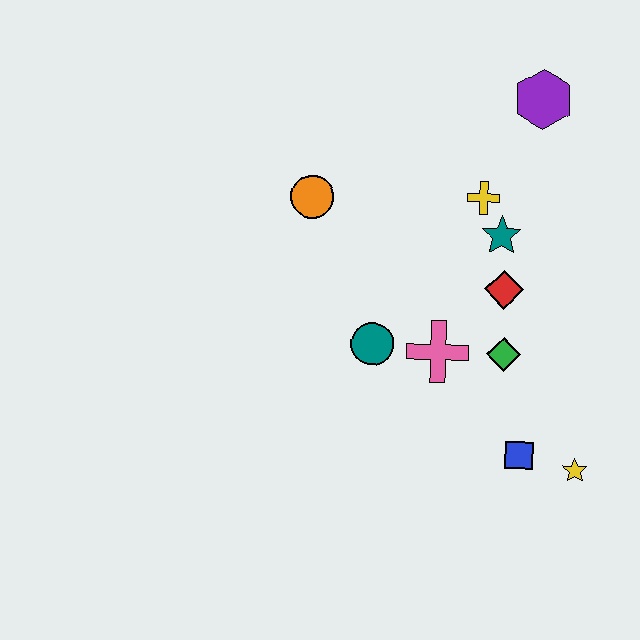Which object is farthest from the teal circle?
The purple hexagon is farthest from the teal circle.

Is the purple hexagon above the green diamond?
Yes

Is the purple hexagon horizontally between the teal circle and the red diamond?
No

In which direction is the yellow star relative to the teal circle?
The yellow star is to the right of the teal circle.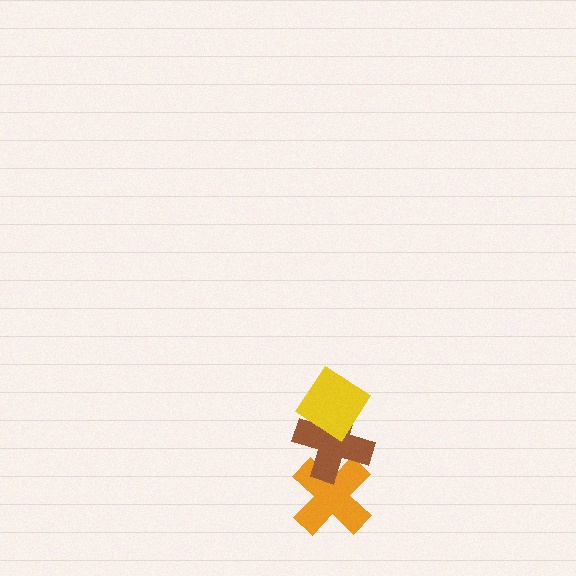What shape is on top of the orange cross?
The brown cross is on top of the orange cross.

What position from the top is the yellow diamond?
The yellow diamond is 1st from the top.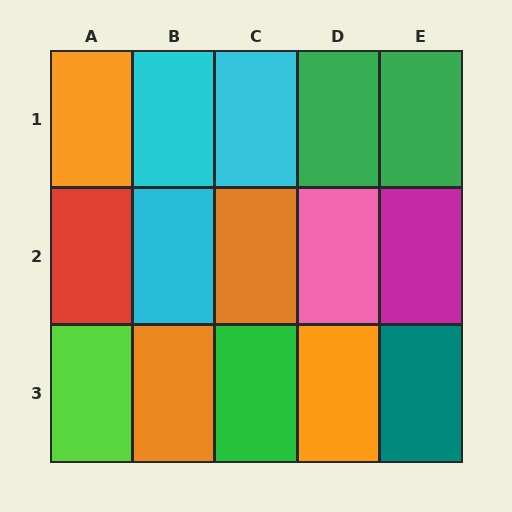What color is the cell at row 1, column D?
Green.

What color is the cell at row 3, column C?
Green.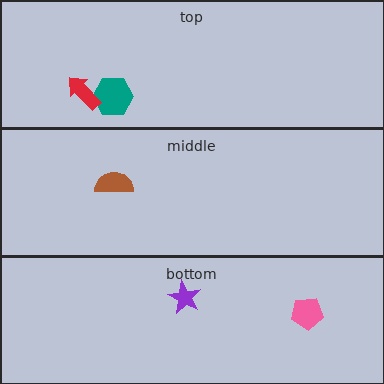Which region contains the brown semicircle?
The middle region.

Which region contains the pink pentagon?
The bottom region.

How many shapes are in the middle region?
1.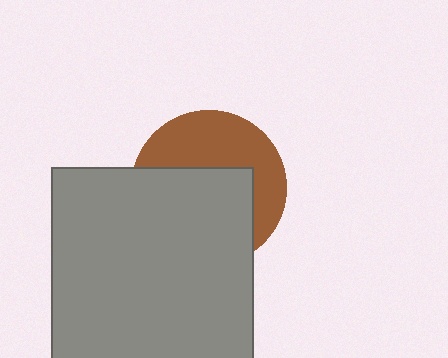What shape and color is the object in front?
The object in front is a gray square.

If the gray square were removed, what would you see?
You would see the complete brown circle.